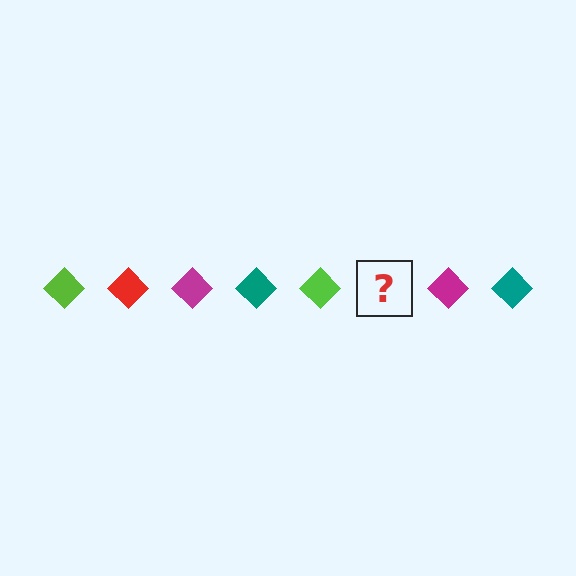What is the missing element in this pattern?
The missing element is a red diamond.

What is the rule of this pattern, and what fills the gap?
The rule is that the pattern cycles through lime, red, magenta, teal diamonds. The gap should be filled with a red diamond.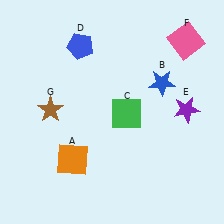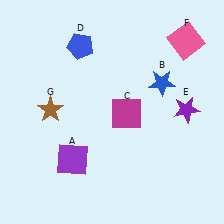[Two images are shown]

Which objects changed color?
A changed from orange to purple. C changed from green to magenta.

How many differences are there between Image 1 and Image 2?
There are 2 differences between the two images.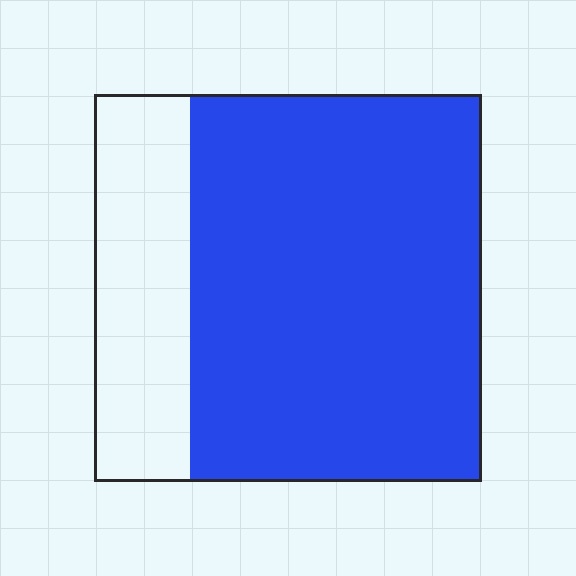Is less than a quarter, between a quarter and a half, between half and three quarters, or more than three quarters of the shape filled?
More than three quarters.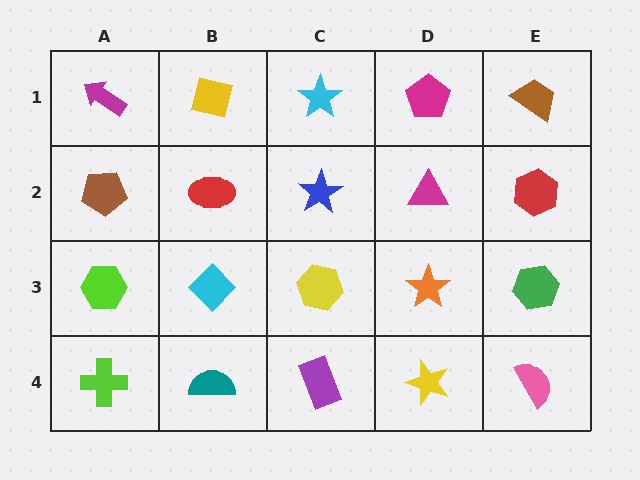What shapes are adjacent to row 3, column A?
A brown pentagon (row 2, column A), a lime cross (row 4, column A), a cyan diamond (row 3, column B).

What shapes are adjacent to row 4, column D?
An orange star (row 3, column D), a purple rectangle (row 4, column C), a pink semicircle (row 4, column E).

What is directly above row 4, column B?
A cyan diamond.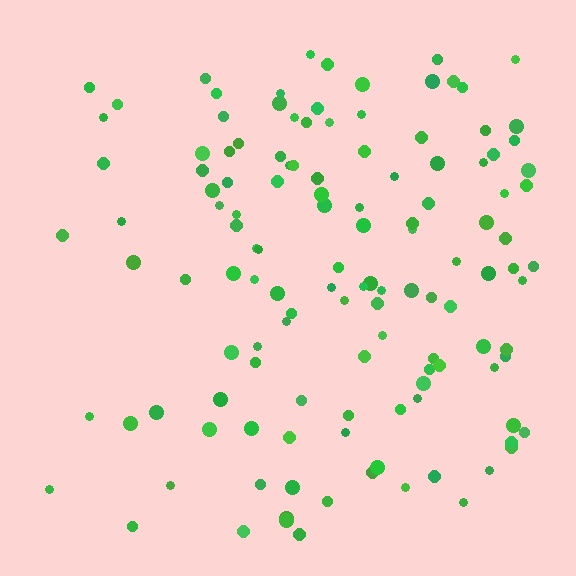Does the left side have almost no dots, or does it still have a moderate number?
Still a moderate number, just noticeably fewer than the right.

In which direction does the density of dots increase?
From left to right, with the right side densest.